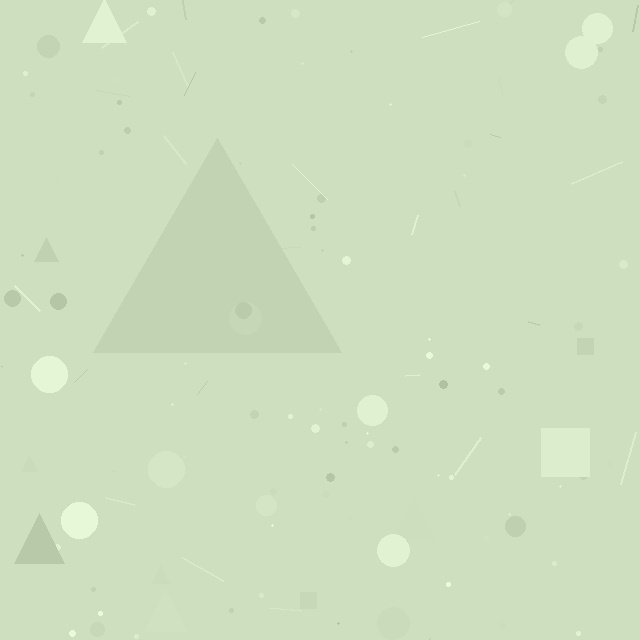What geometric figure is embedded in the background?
A triangle is embedded in the background.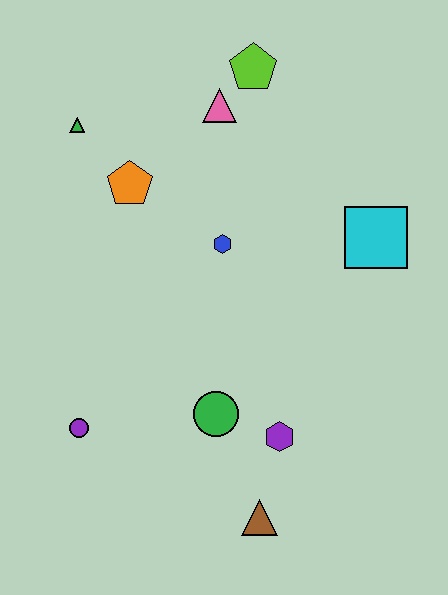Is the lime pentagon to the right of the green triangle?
Yes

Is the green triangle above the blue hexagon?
Yes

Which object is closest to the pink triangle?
The lime pentagon is closest to the pink triangle.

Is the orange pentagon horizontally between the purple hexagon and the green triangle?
Yes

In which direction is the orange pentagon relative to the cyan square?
The orange pentagon is to the left of the cyan square.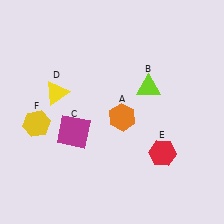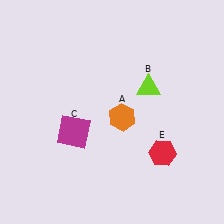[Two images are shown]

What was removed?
The yellow triangle (D), the yellow hexagon (F) were removed in Image 2.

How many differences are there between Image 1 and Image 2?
There are 2 differences between the two images.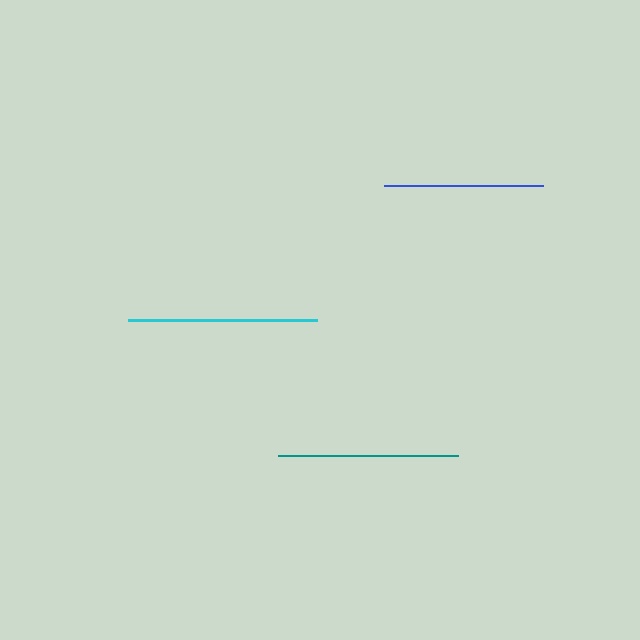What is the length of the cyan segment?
The cyan segment is approximately 189 pixels long.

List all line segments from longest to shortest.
From longest to shortest: cyan, teal, blue.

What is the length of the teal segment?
The teal segment is approximately 180 pixels long.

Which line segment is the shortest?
The blue line is the shortest at approximately 160 pixels.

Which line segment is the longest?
The cyan line is the longest at approximately 189 pixels.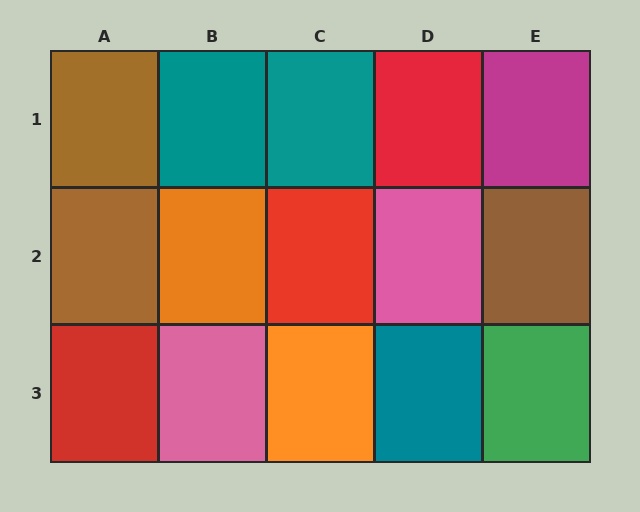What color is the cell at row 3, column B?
Pink.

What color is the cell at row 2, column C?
Red.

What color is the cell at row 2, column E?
Brown.